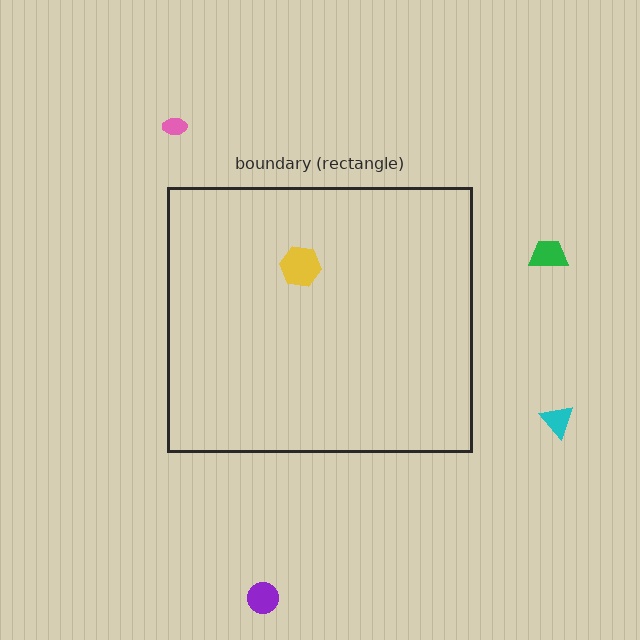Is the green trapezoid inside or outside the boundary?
Outside.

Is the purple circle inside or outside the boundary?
Outside.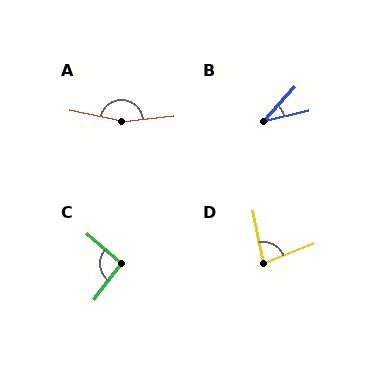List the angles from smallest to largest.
B (35°), D (81°), C (93°), A (162°).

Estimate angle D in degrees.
Approximately 81 degrees.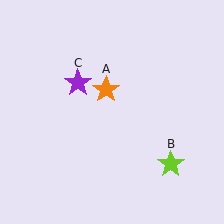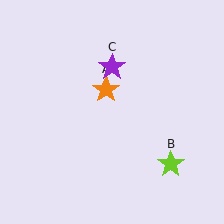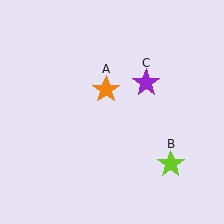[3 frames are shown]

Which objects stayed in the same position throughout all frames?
Orange star (object A) and lime star (object B) remained stationary.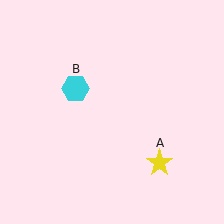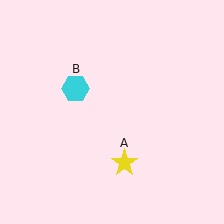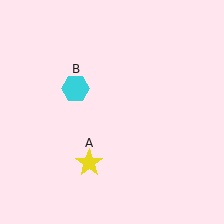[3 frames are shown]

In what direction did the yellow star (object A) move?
The yellow star (object A) moved left.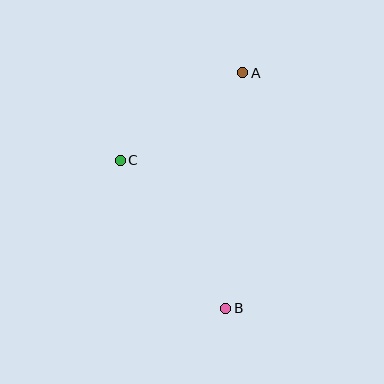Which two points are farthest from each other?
Points A and B are farthest from each other.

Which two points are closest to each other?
Points A and C are closest to each other.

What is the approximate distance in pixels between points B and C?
The distance between B and C is approximately 181 pixels.